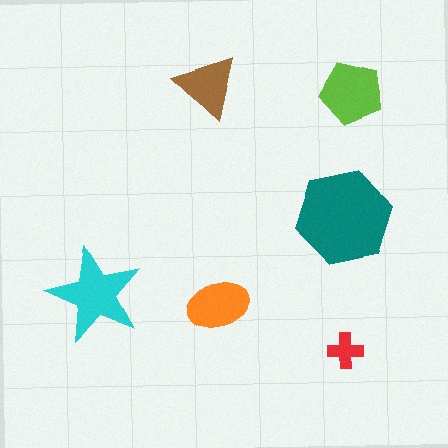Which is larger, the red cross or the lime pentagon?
The lime pentagon.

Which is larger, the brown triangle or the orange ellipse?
The orange ellipse.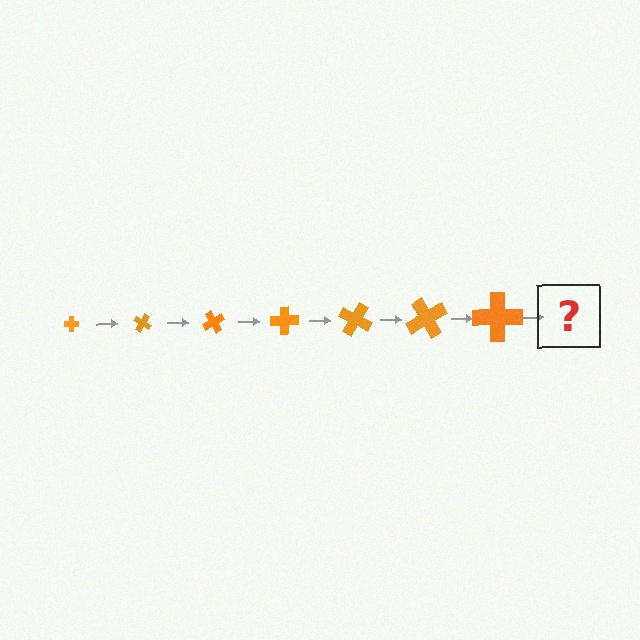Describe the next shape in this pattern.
It should be a cross, larger than the previous one and rotated 210 degrees from the start.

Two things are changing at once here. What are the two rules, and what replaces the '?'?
The two rules are that the cross grows larger each step and it rotates 30 degrees each step. The '?' should be a cross, larger than the previous one and rotated 210 degrees from the start.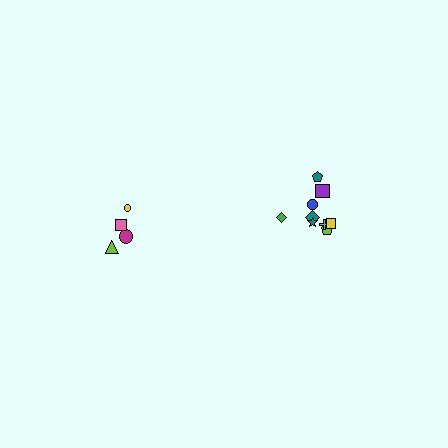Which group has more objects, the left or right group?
The right group.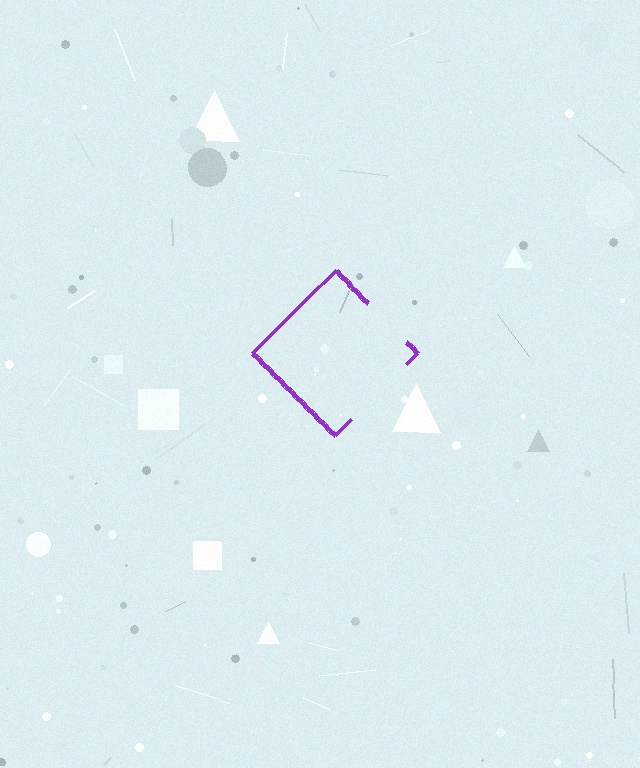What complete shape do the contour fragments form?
The contour fragments form a diamond.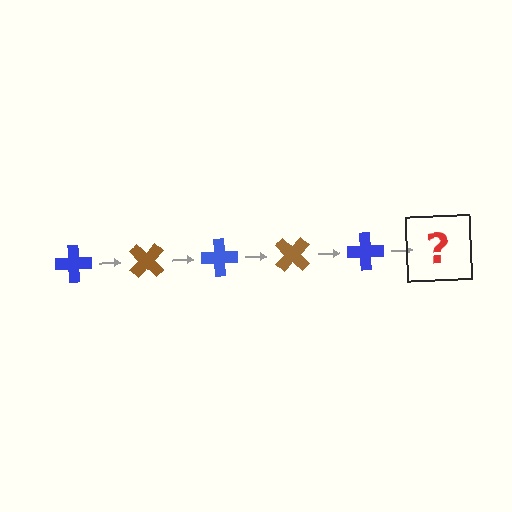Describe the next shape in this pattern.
It should be a brown cross, rotated 225 degrees from the start.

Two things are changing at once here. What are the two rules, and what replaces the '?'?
The two rules are that it rotates 45 degrees each step and the color cycles through blue and brown. The '?' should be a brown cross, rotated 225 degrees from the start.